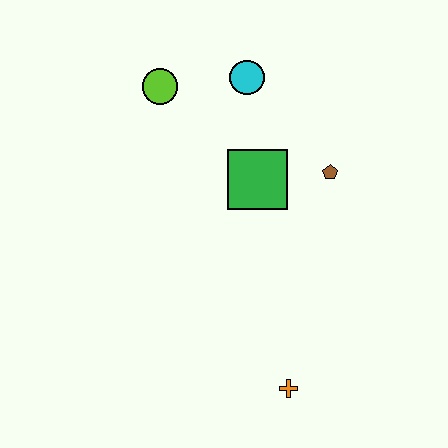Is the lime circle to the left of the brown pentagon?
Yes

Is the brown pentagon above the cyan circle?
No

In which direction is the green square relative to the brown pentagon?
The green square is to the left of the brown pentagon.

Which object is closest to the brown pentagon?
The green square is closest to the brown pentagon.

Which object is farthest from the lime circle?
The orange cross is farthest from the lime circle.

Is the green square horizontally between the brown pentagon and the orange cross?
No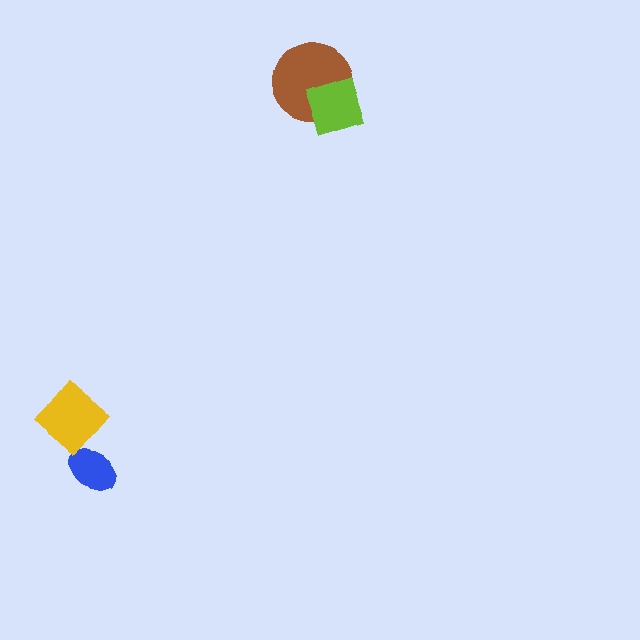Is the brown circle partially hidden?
Yes, it is partially covered by another shape.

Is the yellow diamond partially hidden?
No, no other shape covers it.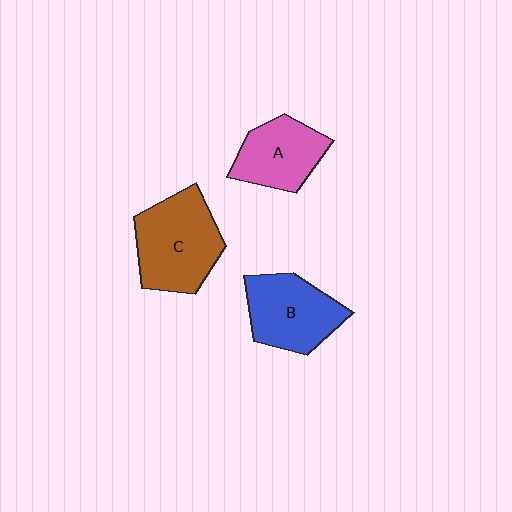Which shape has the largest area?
Shape C (brown).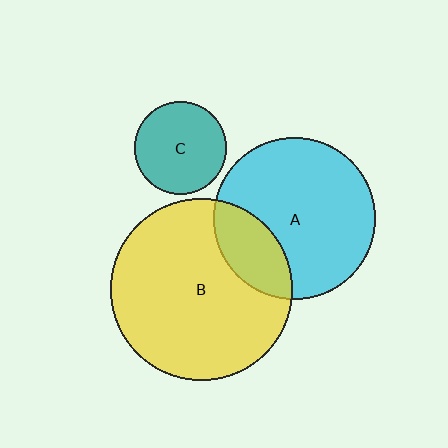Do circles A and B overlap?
Yes.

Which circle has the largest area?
Circle B (yellow).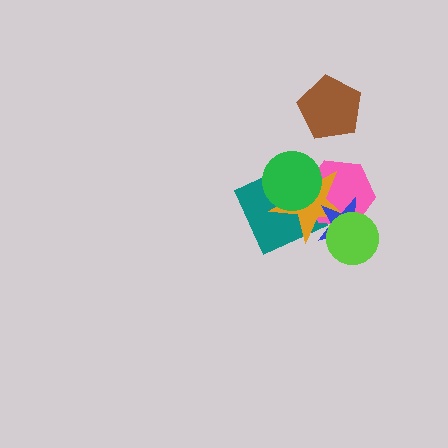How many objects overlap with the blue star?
4 objects overlap with the blue star.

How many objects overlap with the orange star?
5 objects overlap with the orange star.